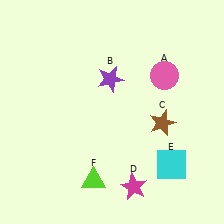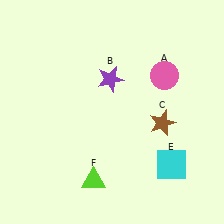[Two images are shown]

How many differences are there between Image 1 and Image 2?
There is 1 difference between the two images.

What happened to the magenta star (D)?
The magenta star (D) was removed in Image 2. It was in the bottom-right area of Image 1.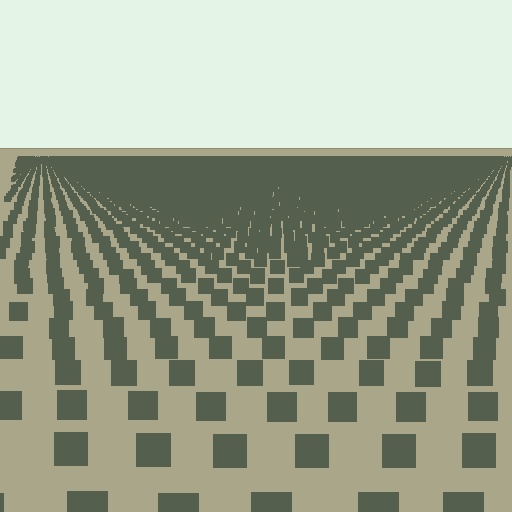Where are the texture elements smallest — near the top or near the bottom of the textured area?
Near the top.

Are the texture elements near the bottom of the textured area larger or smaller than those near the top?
Larger. Near the bottom, elements are closer to the viewer and appear at a bigger on-screen size.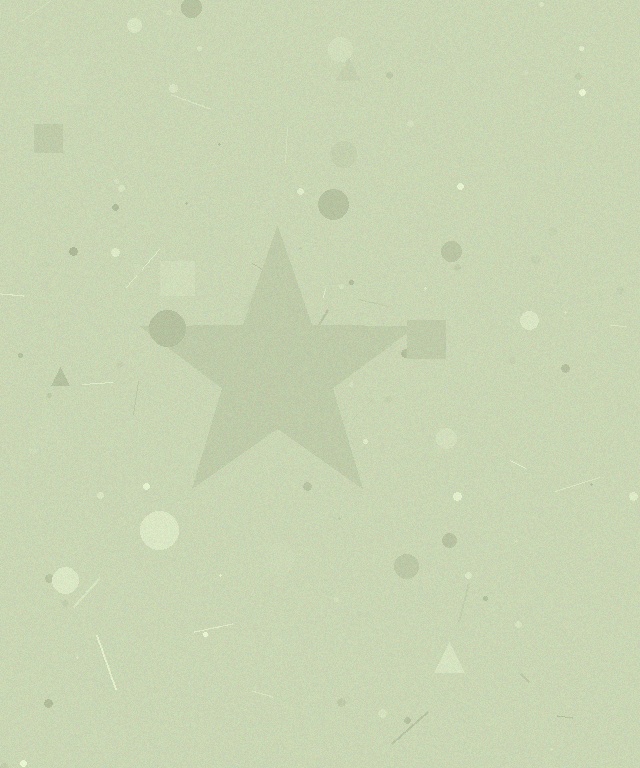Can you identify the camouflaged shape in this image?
The camouflaged shape is a star.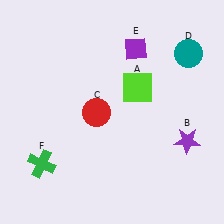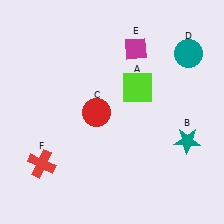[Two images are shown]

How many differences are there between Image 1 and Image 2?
There are 3 differences between the two images.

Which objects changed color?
B changed from purple to teal. E changed from purple to magenta. F changed from green to red.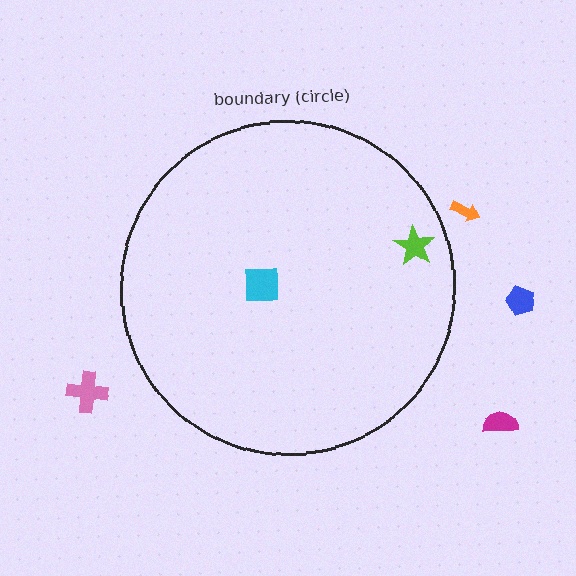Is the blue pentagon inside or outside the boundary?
Outside.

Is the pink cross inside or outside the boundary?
Outside.